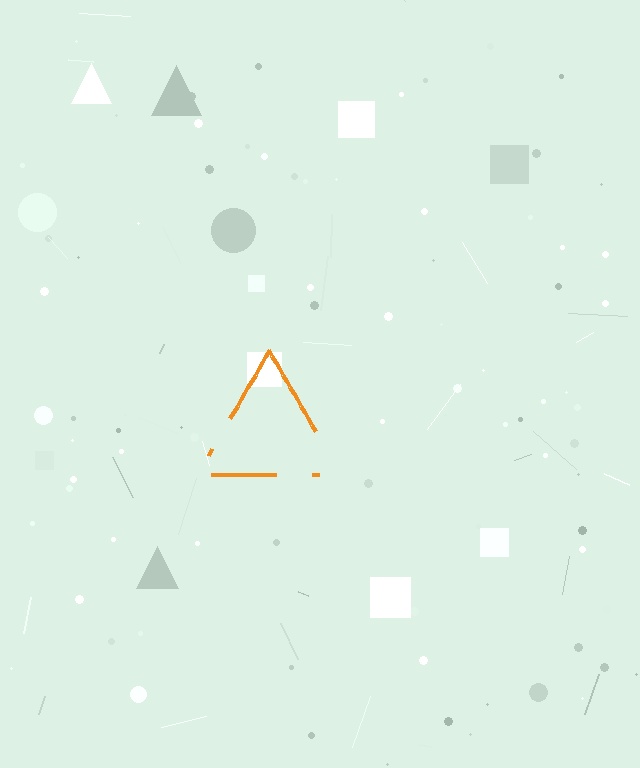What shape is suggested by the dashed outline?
The dashed outline suggests a triangle.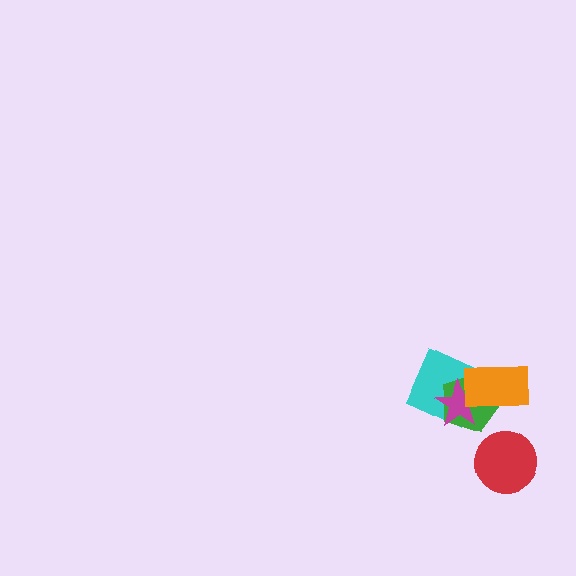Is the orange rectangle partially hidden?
No, no other shape covers it.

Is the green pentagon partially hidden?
Yes, it is partially covered by another shape.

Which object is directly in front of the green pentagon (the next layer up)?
The magenta star is directly in front of the green pentagon.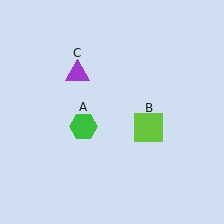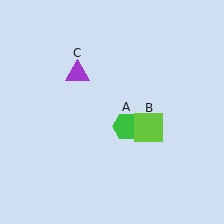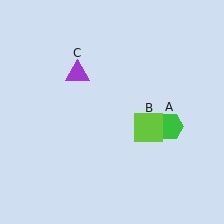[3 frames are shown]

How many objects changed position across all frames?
1 object changed position: green hexagon (object A).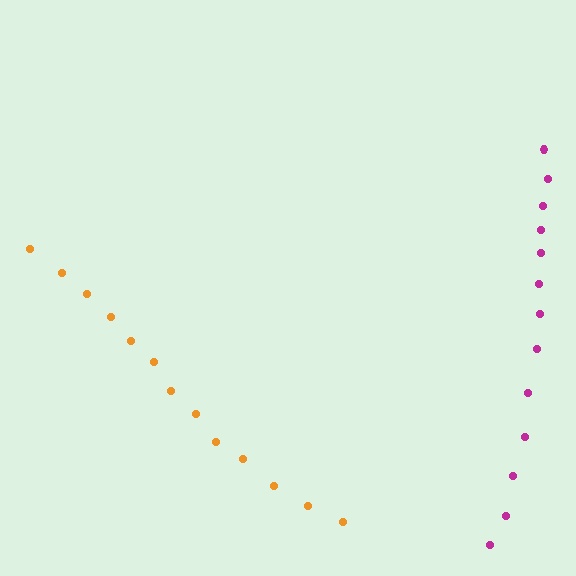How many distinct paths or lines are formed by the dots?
There are 2 distinct paths.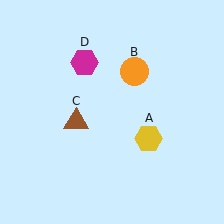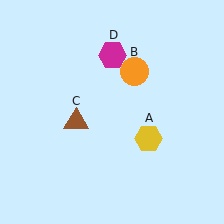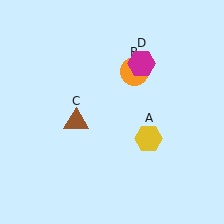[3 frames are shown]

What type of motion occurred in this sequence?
The magenta hexagon (object D) rotated clockwise around the center of the scene.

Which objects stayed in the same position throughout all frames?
Yellow hexagon (object A) and orange circle (object B) and brown triangle (object C) remained stationary.